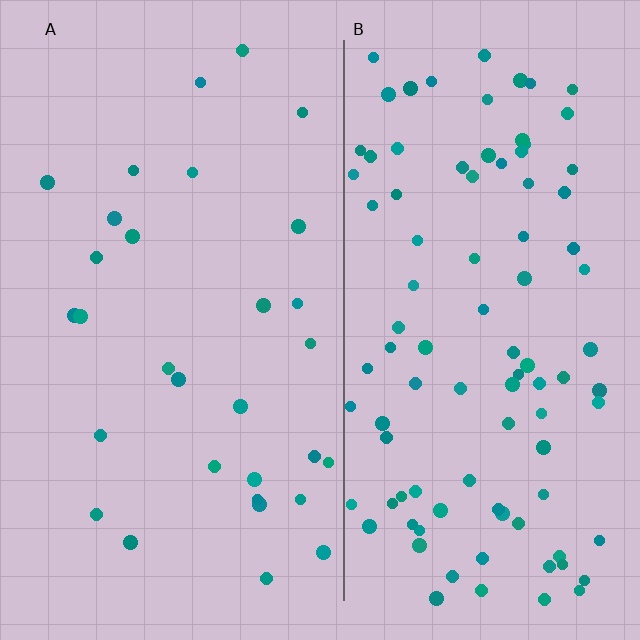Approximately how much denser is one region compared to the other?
Approximately 3.2× — region B over region A.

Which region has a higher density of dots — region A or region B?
B (the right).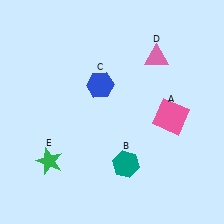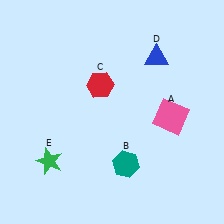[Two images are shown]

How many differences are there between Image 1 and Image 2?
There are 2 differences between the two images.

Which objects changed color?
C changed from blue to red. D changed from pink to blue.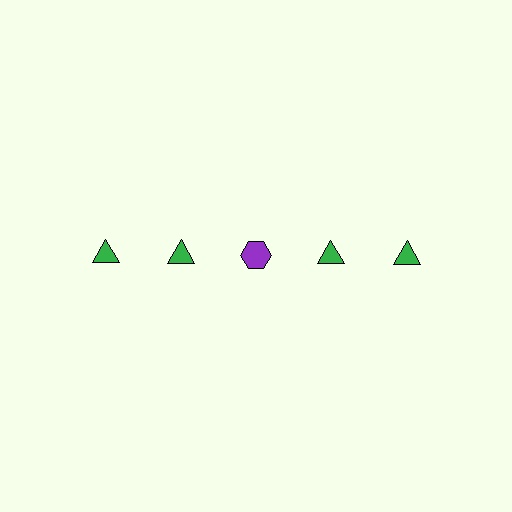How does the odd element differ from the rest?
It differs in both color (purple instead of green) and shape (hexagon instead of triangle).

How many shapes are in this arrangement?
There are 5 shapes arranged in a grid pattern.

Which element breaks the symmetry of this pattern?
The purple hexagon in the top row, center column breaks the symmetry. All other shapes are green triangles.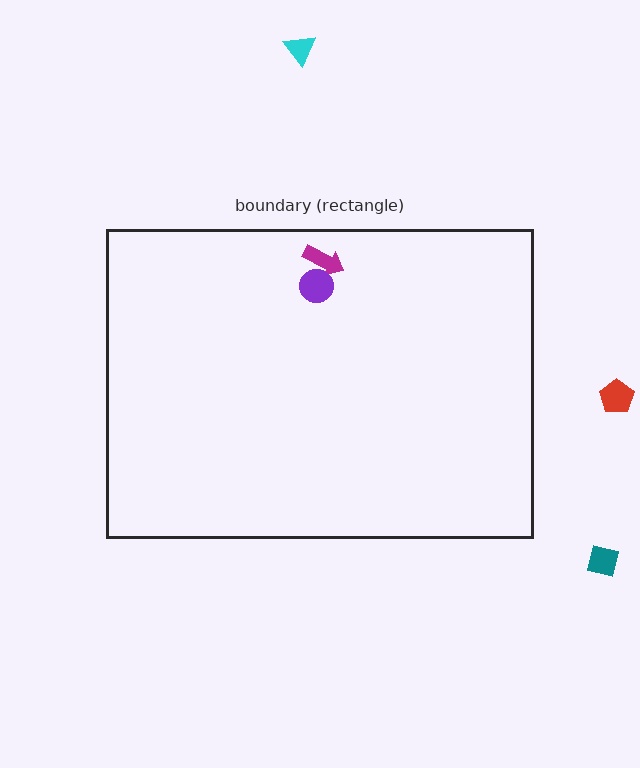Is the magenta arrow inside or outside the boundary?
Inside.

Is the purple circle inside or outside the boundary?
Inside.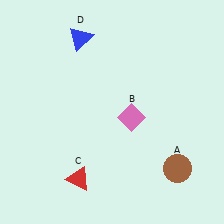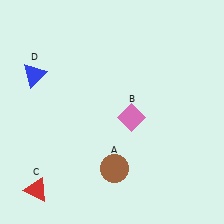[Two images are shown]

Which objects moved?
The objects that moved are: the brown circle (A), the red triangle (C), the blue triangle (D).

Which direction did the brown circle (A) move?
The brown circle (A) moved left.